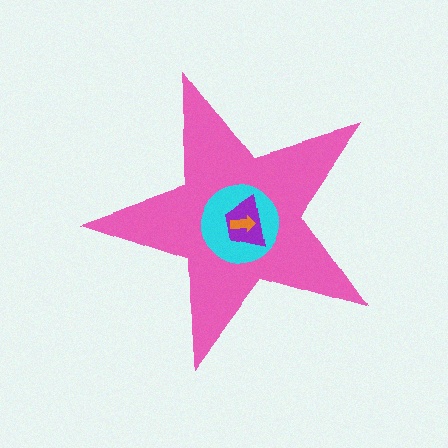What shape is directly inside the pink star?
The cyan circle.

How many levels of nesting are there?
4.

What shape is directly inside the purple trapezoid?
The orange arrow.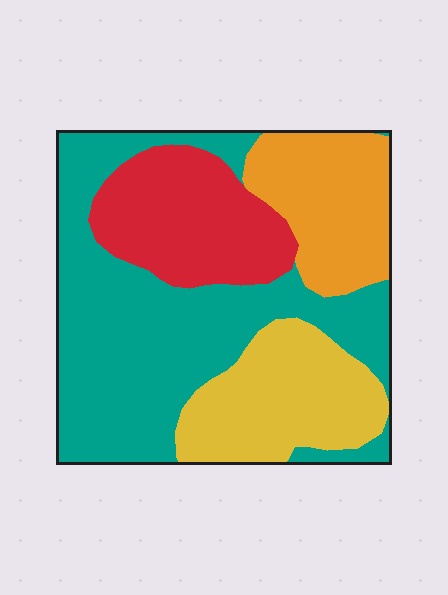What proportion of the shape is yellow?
Yellow covers 19% of the shape.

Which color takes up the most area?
Teal, at roughly 45%.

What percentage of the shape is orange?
Orange covers roughly 15% of the shape.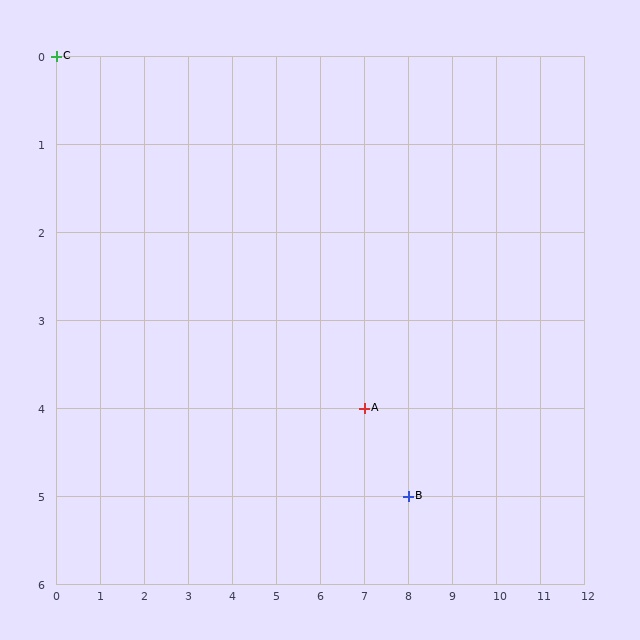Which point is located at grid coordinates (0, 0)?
Point C is at (0, 0).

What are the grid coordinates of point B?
Point B is at grid coordinates (8, 5).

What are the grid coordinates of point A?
Point A is at grid coordinates (7, 4).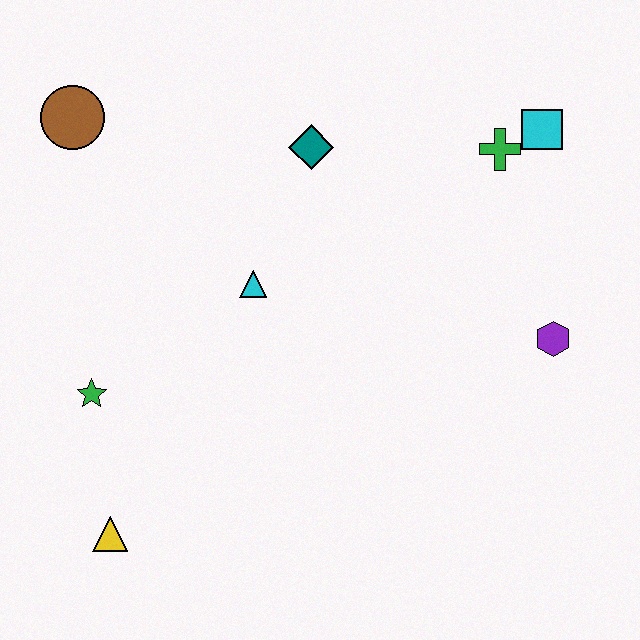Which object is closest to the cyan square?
The green cross is closest to the cyan square.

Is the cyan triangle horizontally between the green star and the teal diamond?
Yes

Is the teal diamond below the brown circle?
Yes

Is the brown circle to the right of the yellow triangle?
No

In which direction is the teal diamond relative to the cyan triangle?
The teal diamond is above the cyan triangle.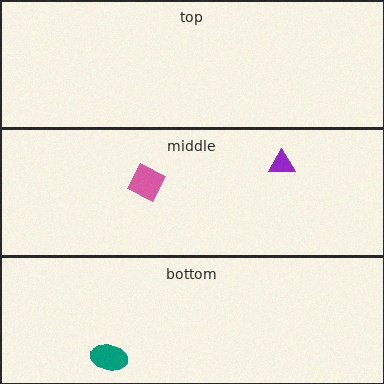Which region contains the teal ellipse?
The bottom region.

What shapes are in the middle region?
The pink diamond, the purple triangle.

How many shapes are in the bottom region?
1.